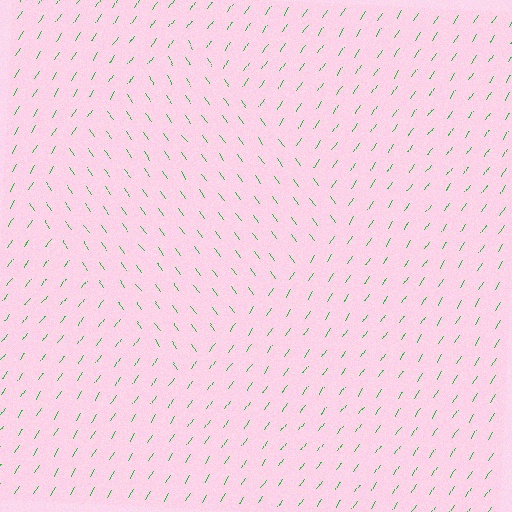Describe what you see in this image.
The image is filled with small green line segments. A diamond region in the image has lines oriented differently from the surrounding lines, creating a visible texture boundary.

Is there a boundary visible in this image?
Yes, there is a texture boundary formed by a change in line orientation.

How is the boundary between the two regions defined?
The boundary is defined purely by a change in line orientation (approximately 68 degrees difference). All lines are the same color and thickness.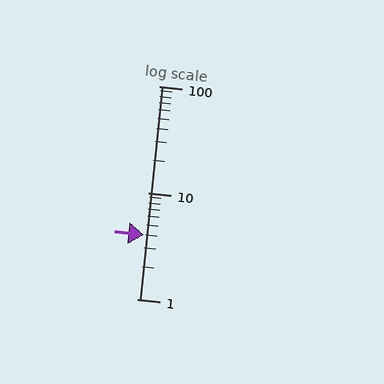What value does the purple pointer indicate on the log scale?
The pointer indicates approximately 4.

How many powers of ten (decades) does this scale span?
The scale spans 2 decades, from 1 to 100.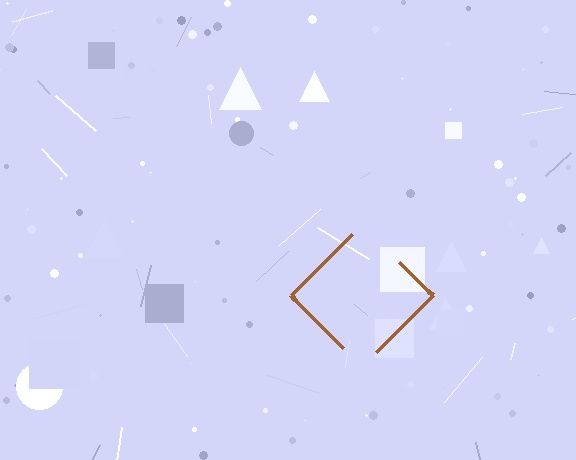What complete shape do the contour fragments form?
The contour fragments form a diamond.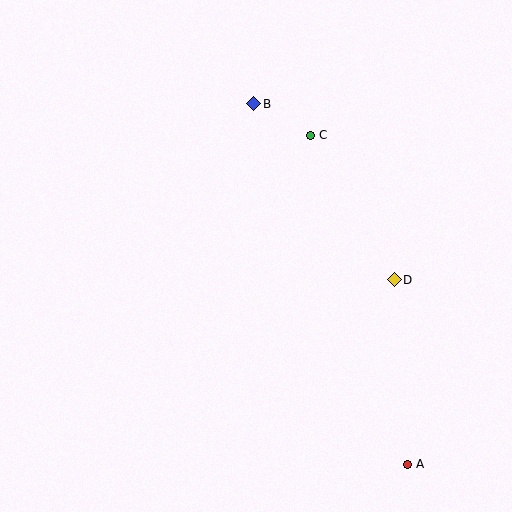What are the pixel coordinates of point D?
Point D is at (394, 280).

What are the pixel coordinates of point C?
Point C is at (310, 135).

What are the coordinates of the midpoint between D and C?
The midpoint between D and C is at (352, 207).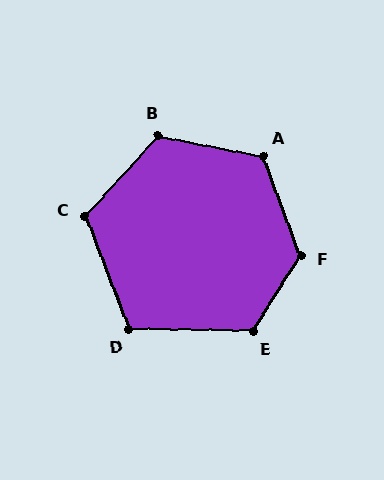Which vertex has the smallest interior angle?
D, at approximately 112 degrees.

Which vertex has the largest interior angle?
F, at approximately 127 degrees.